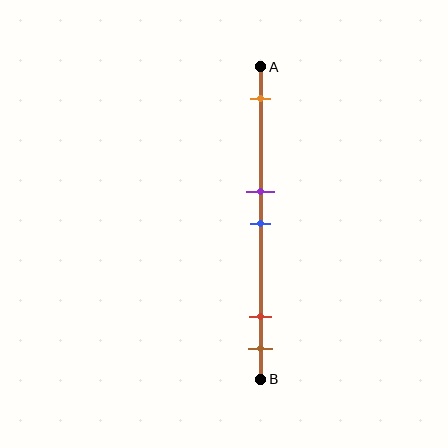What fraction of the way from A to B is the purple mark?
The purple mark is approximately 40% (0.4) of the way from A to B.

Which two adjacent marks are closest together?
The purple and blue marks are the closest adjacent pair.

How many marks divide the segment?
There are 5 marks dividing the segment.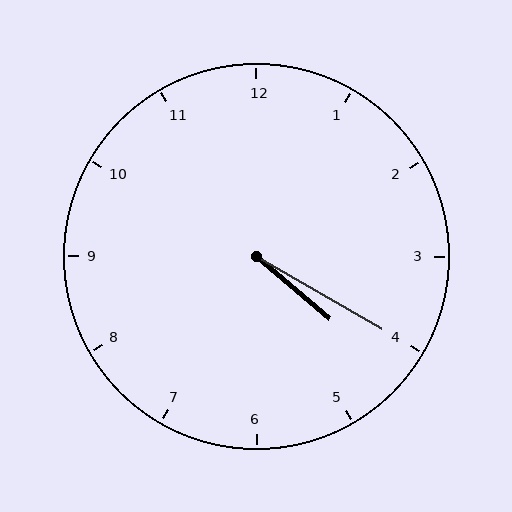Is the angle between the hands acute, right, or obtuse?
It is acute.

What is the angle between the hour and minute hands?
Approximately 10 degrees.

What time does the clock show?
4:20.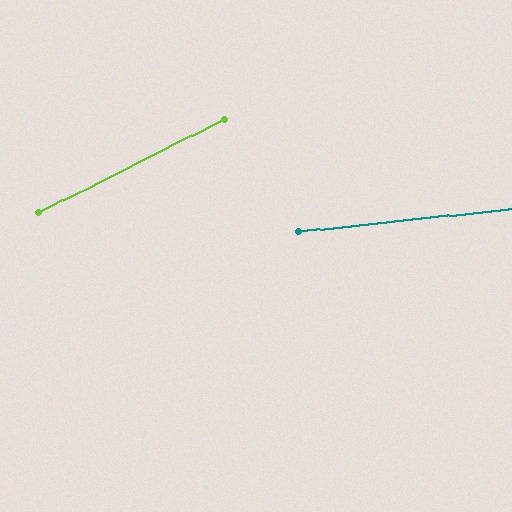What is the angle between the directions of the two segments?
Approximately 21 degrees.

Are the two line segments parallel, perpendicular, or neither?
Neither parallel nor perpendicular — they differ by about 21°.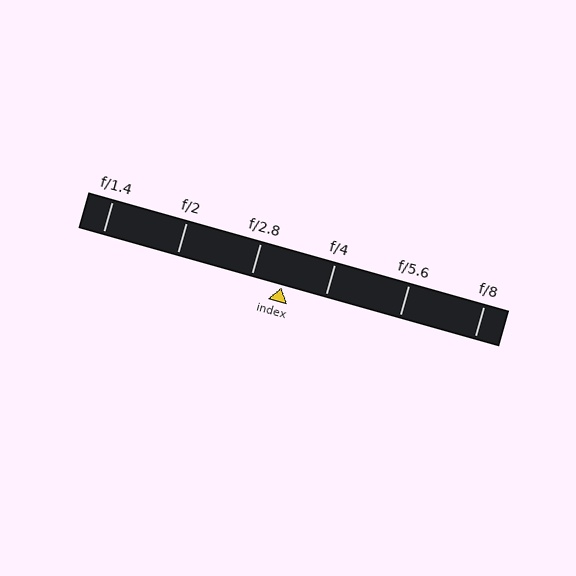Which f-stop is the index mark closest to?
The index mark is closest to f/2.8.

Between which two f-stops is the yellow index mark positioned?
The index mark is between f/2.8 and f/4.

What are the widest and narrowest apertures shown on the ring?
The widest aperture shown is f/1.4 and the narrowest is f/8.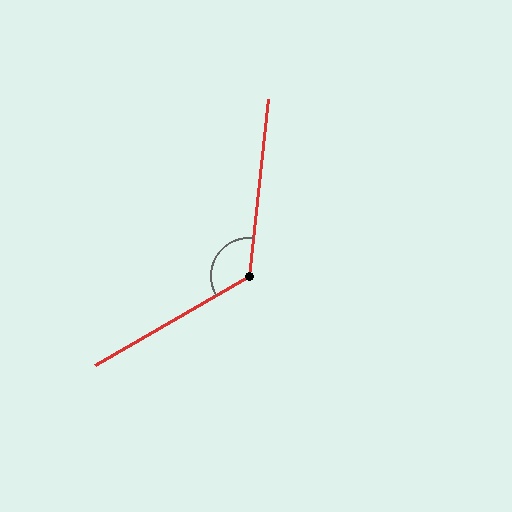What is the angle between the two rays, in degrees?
Approximately 126 degrees.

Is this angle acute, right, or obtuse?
It is obtuse.